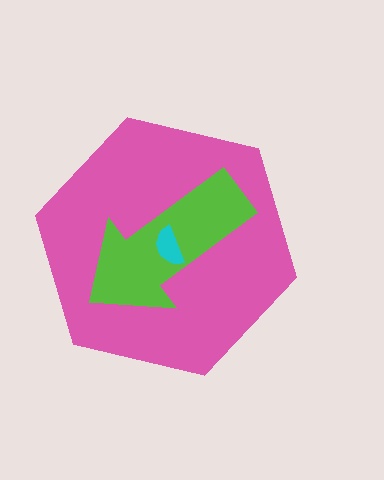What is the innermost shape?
The cyan semicircle.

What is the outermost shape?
The pink hexagon.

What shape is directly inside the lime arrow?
The cyan semicircle.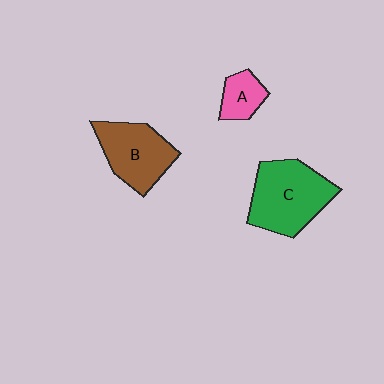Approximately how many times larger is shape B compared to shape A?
Approximately 2.2 times.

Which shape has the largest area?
Shape C (green).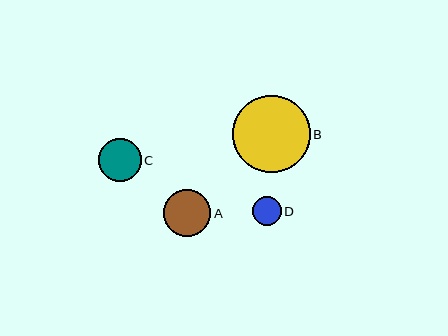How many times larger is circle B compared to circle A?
Circle B is approximately 1.6 times the size of circle A.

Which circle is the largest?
Circle B is the largest with a size of approximately 78 pixels.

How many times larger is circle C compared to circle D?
Circle C is approximately 1.5 times the size of circle D.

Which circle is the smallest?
Circle D is the smallest with a size of approximately 29 pixels.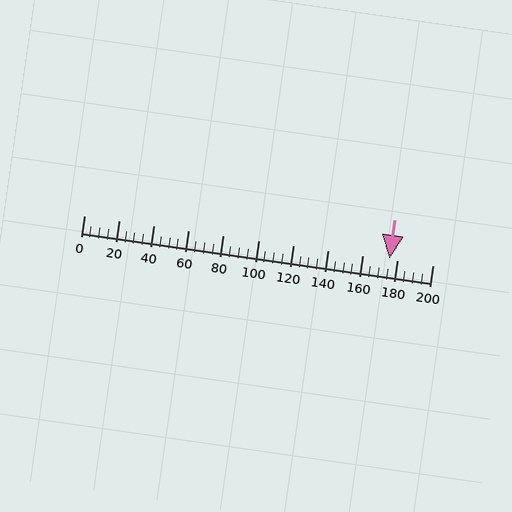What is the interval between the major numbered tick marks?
The major tick marks are spaced 20 units apart.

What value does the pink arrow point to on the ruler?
The pink arrow points to approximately 175.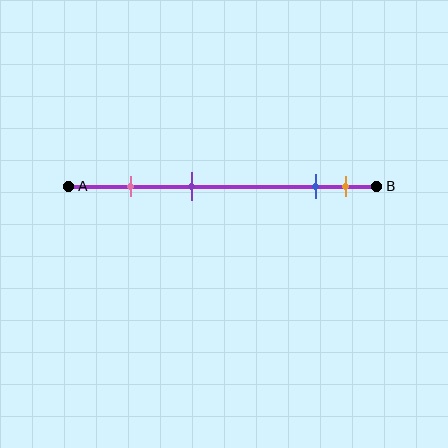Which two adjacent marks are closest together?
The blue and orange marks are the closest adjacent pair.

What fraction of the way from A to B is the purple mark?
The purple mark is approximately 40% (0.4) of the way from A to B.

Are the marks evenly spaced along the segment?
No, the marks are not evenly spaced.